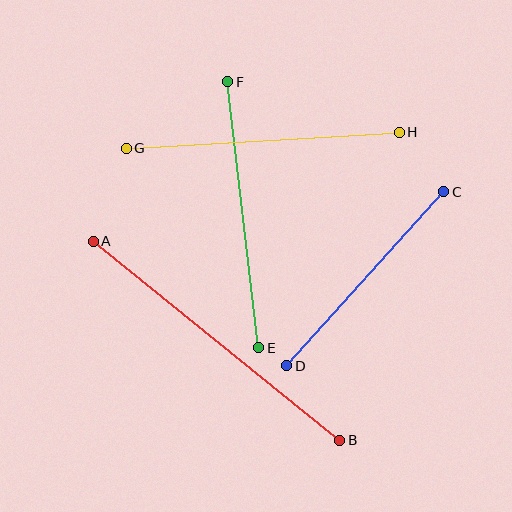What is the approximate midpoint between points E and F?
The midpoint is at approximately (243, 215) pixels.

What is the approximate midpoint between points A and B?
The midpoint is at approximately (216, 341) pixels.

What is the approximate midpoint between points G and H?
The midpoint is at approximately (263, 140) pixels.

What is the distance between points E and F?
The distance is approximately 267 pixels.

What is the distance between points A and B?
The distance is approximately 317 pixels.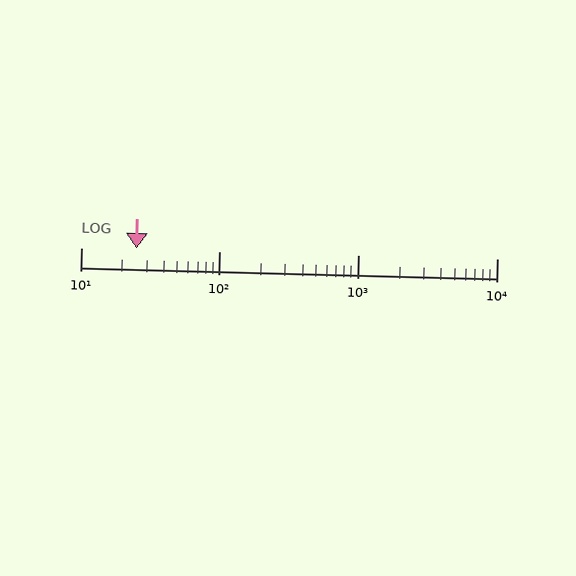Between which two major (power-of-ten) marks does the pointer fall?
The pointer is between 10 and 100.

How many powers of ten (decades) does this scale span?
The scale spans 3 decades, from 10 to 10000.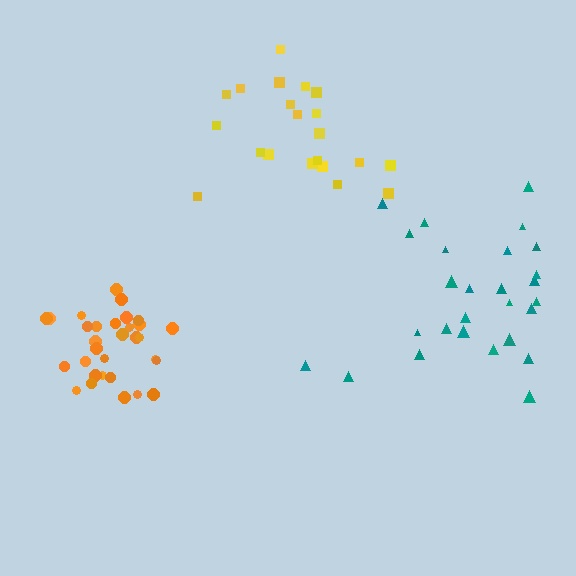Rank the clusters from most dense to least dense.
orange, teal, yellow.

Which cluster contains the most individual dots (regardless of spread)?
Orange (32).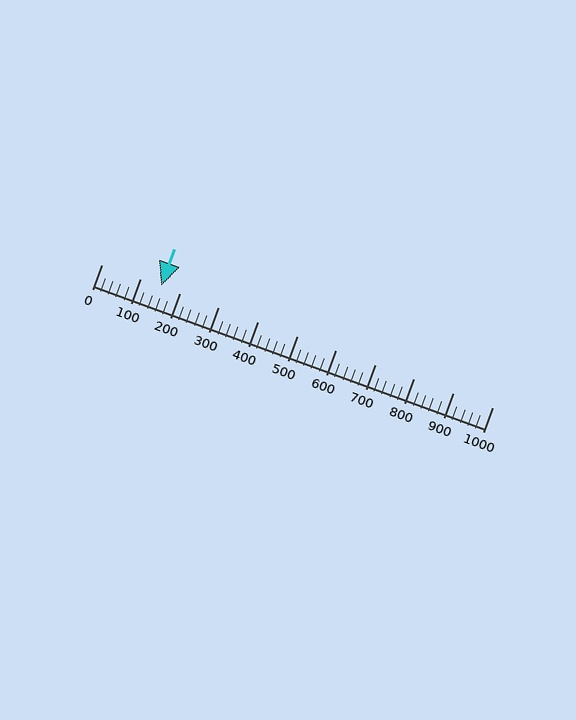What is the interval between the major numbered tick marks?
The major tick marks are spaced 100 units apart.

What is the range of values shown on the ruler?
The ruler shows values from 0 to 1000.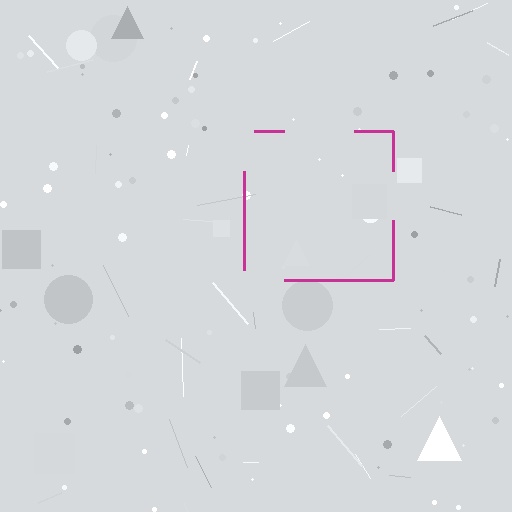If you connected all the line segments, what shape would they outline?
They would outline a square.